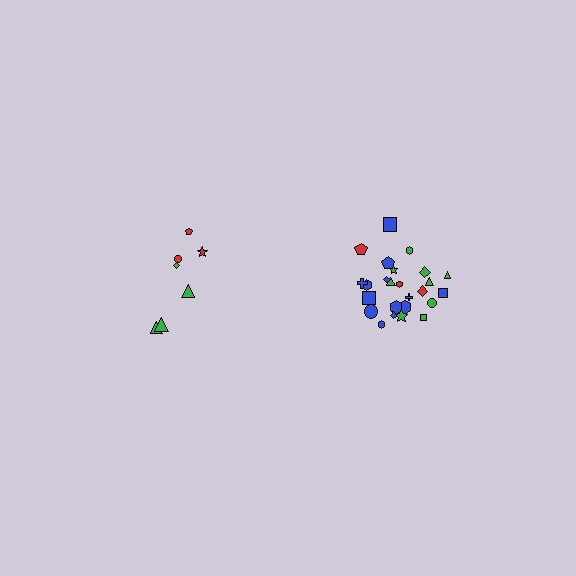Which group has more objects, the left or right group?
The right group.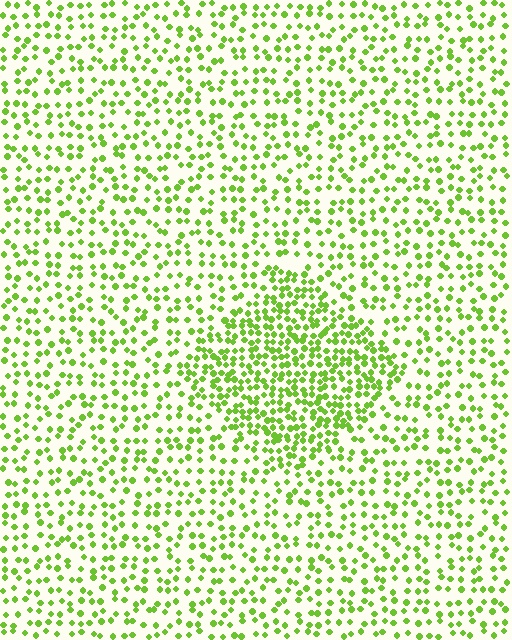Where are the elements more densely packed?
The elements are more densely packed inside the diamond boundary.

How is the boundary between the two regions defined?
The boundary is defined by a change in element density (approximately 2.0x ratio). All elements are the same color, size, and shape.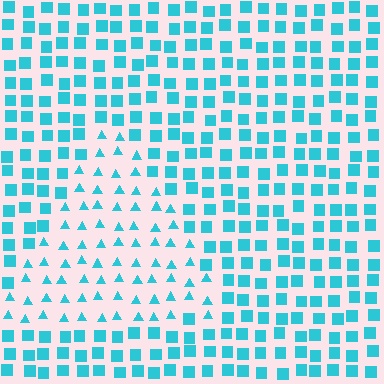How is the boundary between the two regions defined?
The boundary is defined by a change in element shape: triangles inside vs. squares outside. All elements share the same color and spacing.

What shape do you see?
I see a triangle.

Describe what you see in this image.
The image is filled with small cyan elements arranged in a uniform grid. A triangle-shaped region contains triangles, while the surrounding area contains squares. The boundary is defined purely by the change in element shape.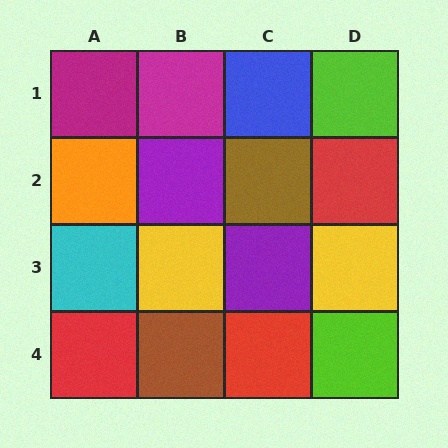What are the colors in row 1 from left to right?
Magenta, magenta, blue, lime.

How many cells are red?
3 cells are red.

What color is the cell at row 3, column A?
Cyan.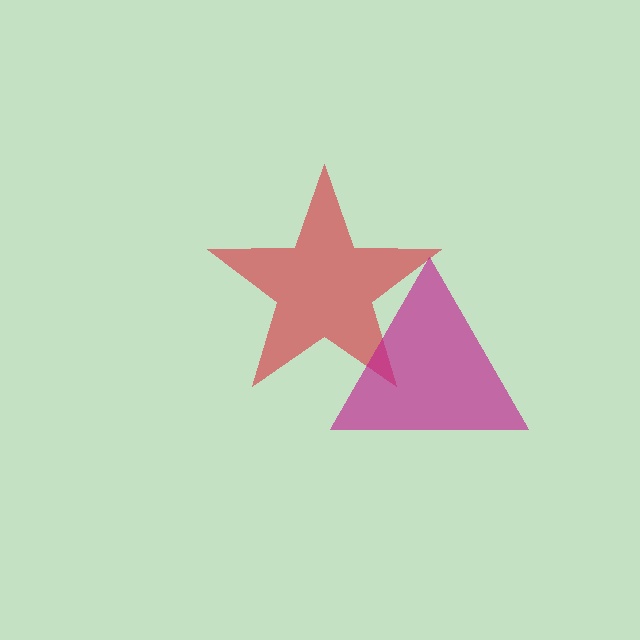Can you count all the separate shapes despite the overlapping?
Yes, there are 2 separate shapes.